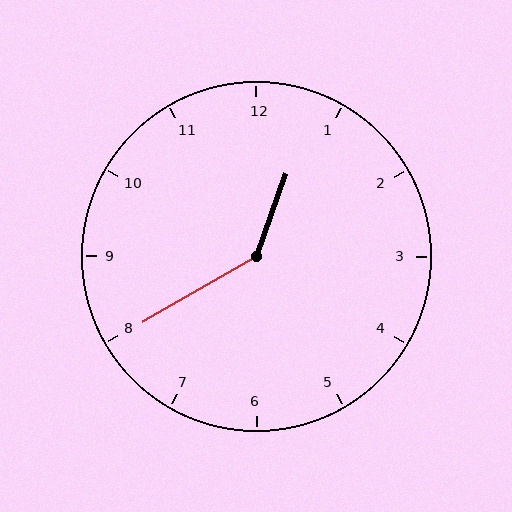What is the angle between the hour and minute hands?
Approximately 140 degrees.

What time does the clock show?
12:40.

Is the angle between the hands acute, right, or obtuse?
It is obtuse.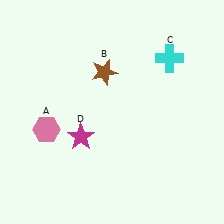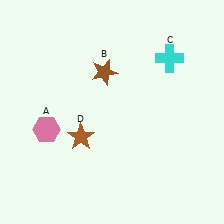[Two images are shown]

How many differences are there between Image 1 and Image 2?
There is 1 difference between the two images.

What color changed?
The star (D) changed from magenta in Image 1 to brown in Image 2.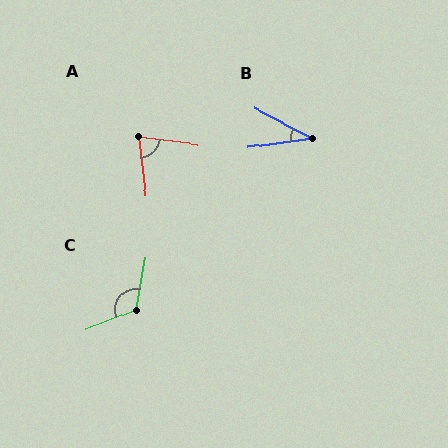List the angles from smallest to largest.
B (35°), A (76°), C (122°).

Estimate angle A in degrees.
Approximately 76 degrees.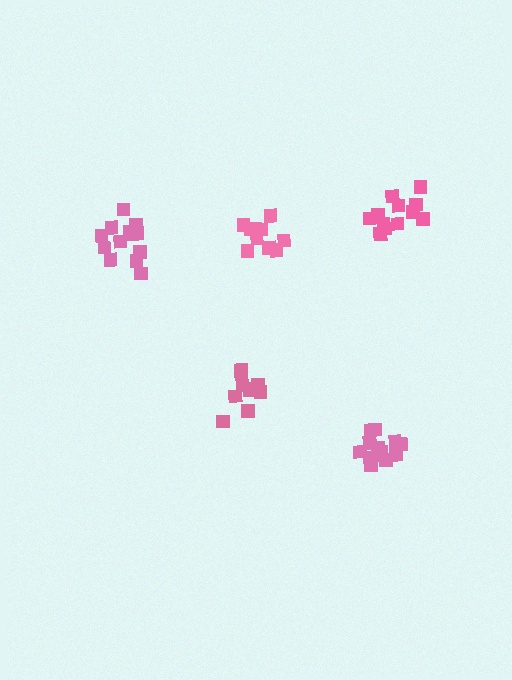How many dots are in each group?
Group 1: 13 dots, Group 2: 14 dots, Group 3: 10 dots, Group 4: 10 dots, Group 5: 13 dots (60 total).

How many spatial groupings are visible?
There are 5 spatial groupings.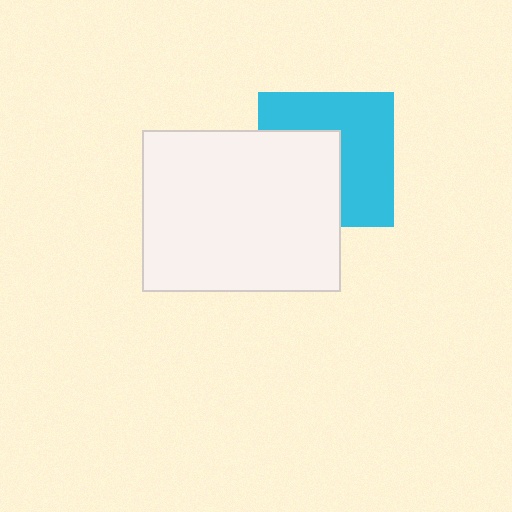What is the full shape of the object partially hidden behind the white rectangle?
The partially hidden object is a cyan square.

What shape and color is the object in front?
The object in front is a white rectangle.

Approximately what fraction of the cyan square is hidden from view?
Roughly 45% of the cyan square is hidden behind the white rectangle.